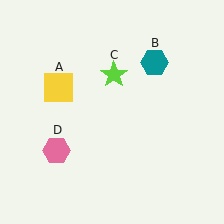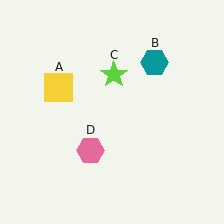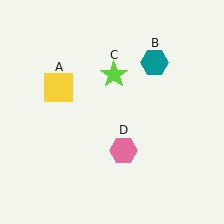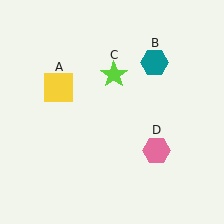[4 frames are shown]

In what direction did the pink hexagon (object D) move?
The pink hexagon (object D) moved right.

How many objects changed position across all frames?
1 object changed position: pink hexagon (object D).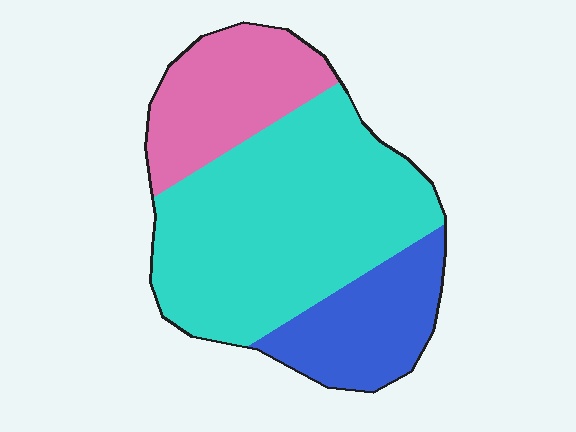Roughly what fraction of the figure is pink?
Pink covers around 25% of the figure.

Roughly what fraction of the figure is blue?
Blue covers about 20% of the figure.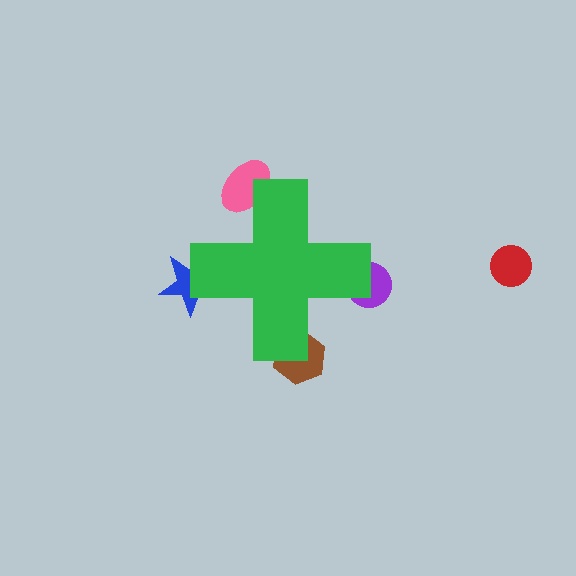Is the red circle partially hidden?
No, the red circle is fully visible.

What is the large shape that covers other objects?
A green cross.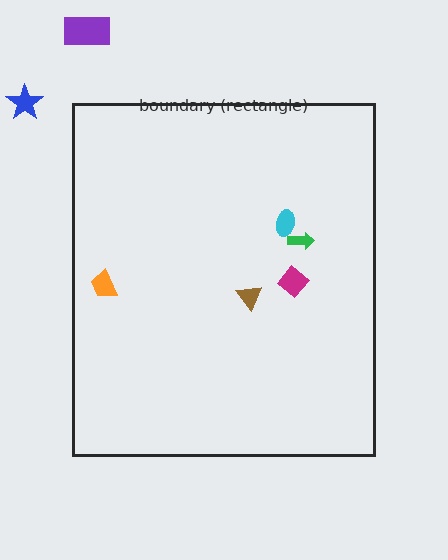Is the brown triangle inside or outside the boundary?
Inside.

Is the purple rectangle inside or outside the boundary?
Outside.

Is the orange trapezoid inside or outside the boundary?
Inside.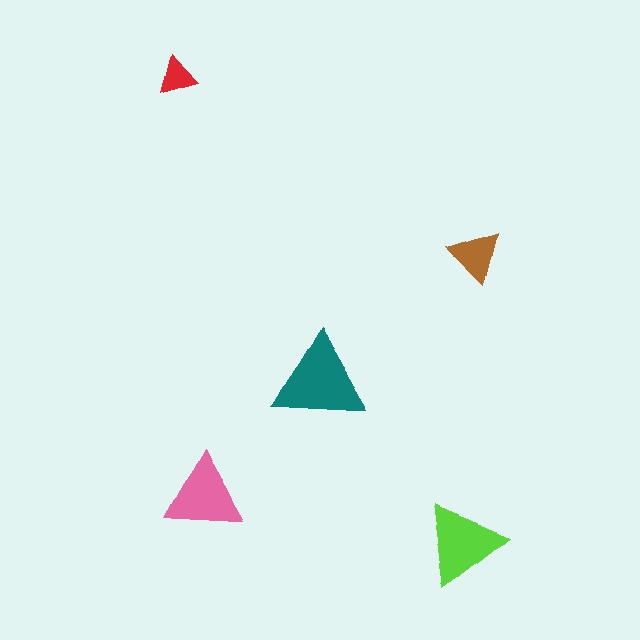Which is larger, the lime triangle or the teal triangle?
The teal one.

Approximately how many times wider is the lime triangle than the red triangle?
About 2 times wider.